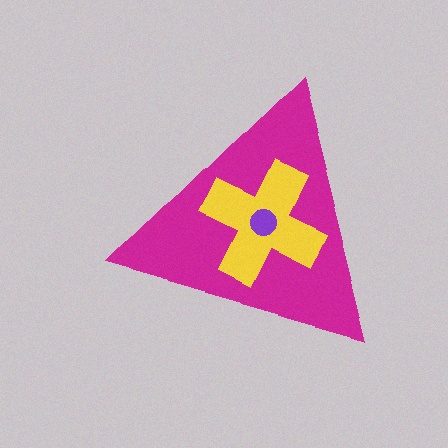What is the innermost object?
The purple circle.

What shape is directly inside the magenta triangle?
The yellow cross.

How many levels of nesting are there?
3.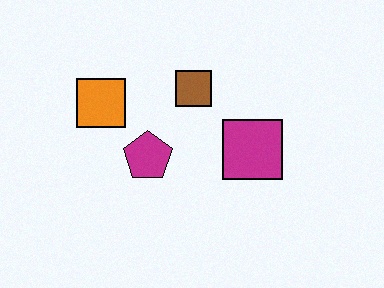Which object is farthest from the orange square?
The magenta square is farthest from the orange square.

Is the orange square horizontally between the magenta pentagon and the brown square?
No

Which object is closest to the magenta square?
The brown square is closest to the magenta square.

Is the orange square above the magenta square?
Yes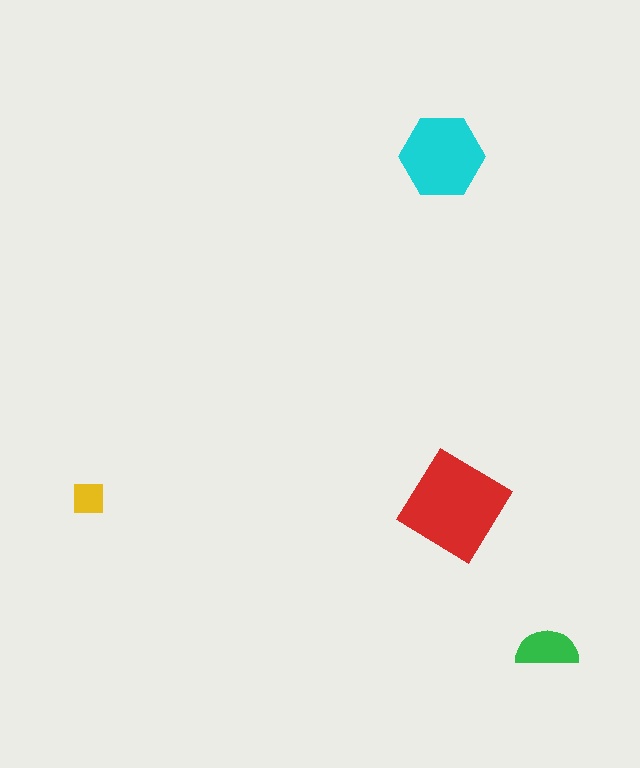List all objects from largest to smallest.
The red diamond, the cyan hexagon, the green semicircle, the yellow square.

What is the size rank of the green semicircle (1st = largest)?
3rd.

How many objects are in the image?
There are 4 objects in the image.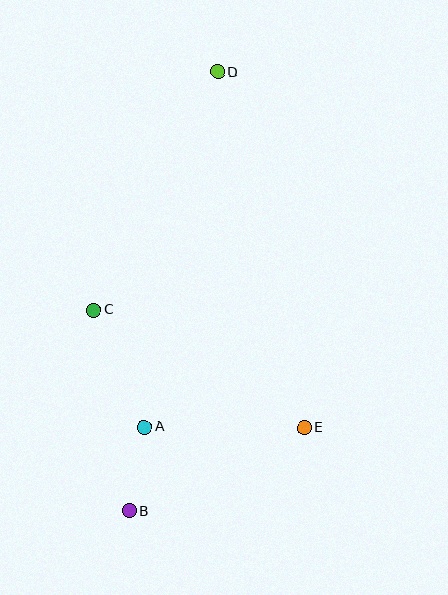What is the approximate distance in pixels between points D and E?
The distance between D and E is approximately 366 pixels.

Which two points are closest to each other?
Points A and B are closest to each other.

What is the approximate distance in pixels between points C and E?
The distance between C and E is approximately 240 pixels.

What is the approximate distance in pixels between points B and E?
The distance between B and E is approximately 193 pixels.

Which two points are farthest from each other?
Points B and D are farthest from each other.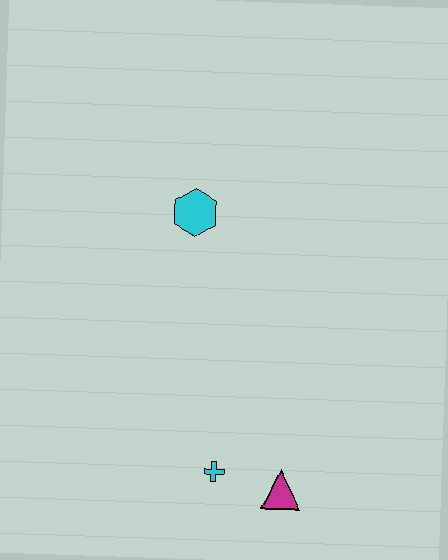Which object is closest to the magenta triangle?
The cyan cross is closest to the magenta triangle.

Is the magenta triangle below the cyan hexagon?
Yes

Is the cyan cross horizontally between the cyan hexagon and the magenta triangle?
Yes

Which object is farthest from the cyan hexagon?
The magenta triangle is farthest from the cyan hexagon.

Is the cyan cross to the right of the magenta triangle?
No